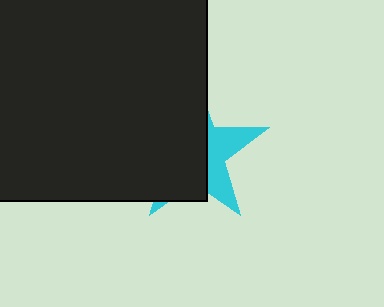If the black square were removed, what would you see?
You would see the complete cyan star.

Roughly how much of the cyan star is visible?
A small part of it is visible (roughly 35%).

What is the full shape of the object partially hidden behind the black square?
The partially hidden object is a cyan star.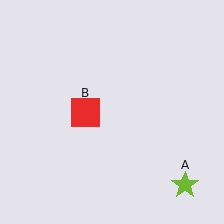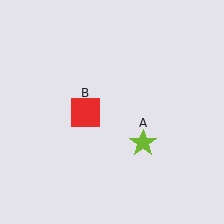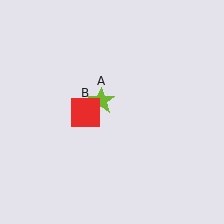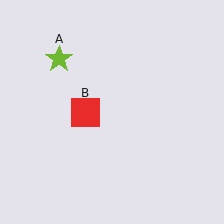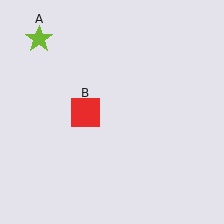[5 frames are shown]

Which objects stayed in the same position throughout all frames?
Red square (object B) remained stationary.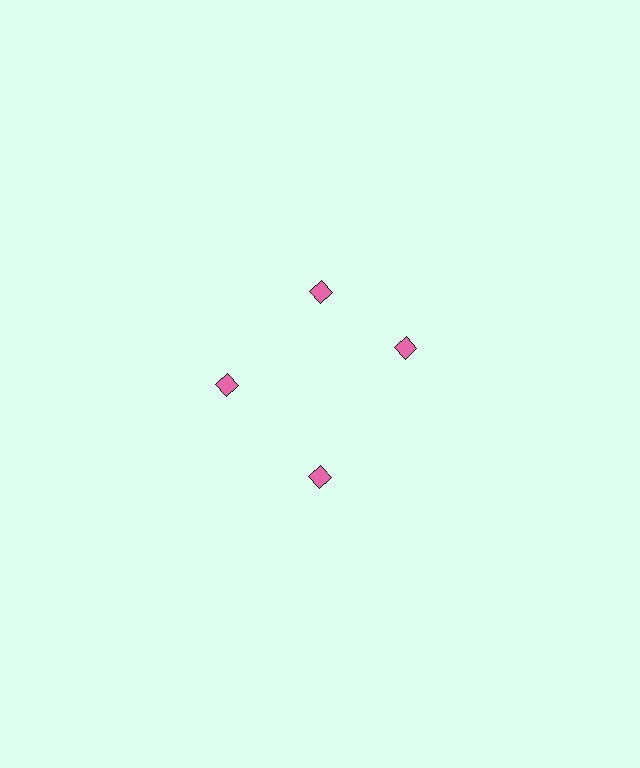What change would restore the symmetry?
The symmetry would be restored by rotating it back into even spacing with its neighbors so that all 4 diamonds sit at equal angles and equal distance from the center.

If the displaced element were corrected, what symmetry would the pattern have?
It would have 4-fold rotational symmetry — the pattern would map onto itself every 90 degrees.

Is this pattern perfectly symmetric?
No. The 4 pink diamonds are arranged in a ring, but one element near the 3 o'clock position is rotated out of alignment along the ring, breaking the 4-fold rotational symmetry.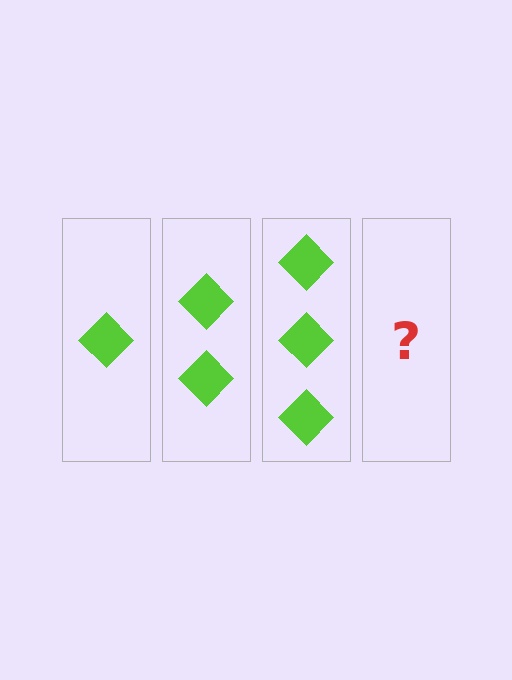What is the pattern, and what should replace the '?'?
The pattern is that each step adds one more diamond. The '?' should be 4 diamonds.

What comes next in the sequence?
The next element should be 4 diamonds.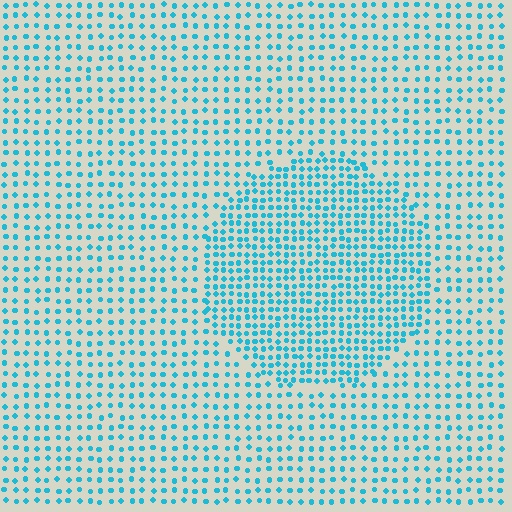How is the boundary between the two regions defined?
The boundary is defined by a change in element density (approximately 1.8x ratio). All elements are the same color, size, and shape.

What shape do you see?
I see a circle.